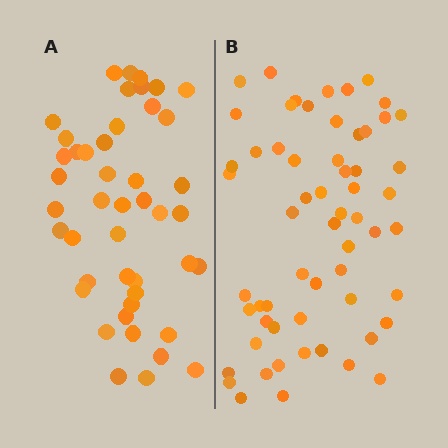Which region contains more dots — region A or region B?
Region B (the right region) has more dots.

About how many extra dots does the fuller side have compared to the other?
Region B has approximately 15 more dots than region A.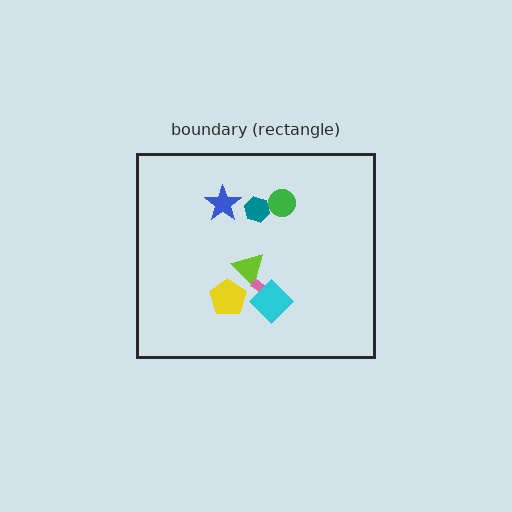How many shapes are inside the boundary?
7 inside, 0 outside.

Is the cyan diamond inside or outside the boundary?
Inside.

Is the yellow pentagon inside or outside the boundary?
Inside.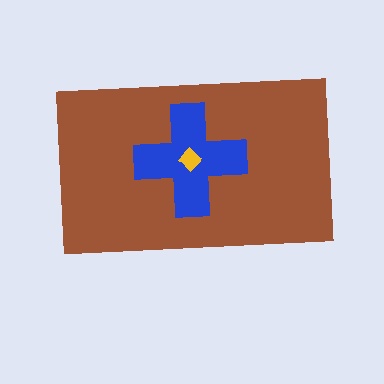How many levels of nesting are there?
3.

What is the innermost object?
The yellow diamond.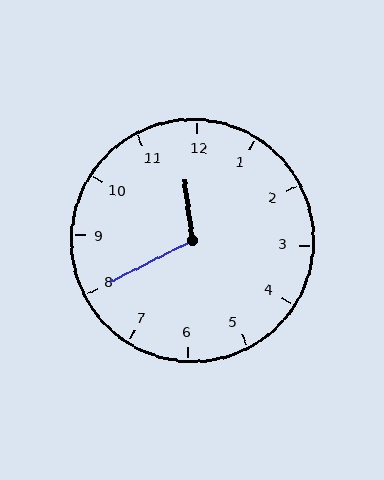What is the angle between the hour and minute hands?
Approximately 110 degrees.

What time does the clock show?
11:40.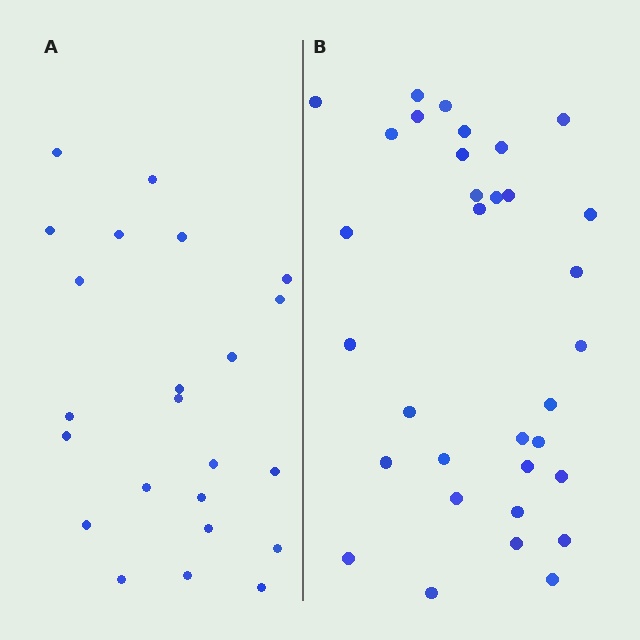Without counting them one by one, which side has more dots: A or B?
Region B (the right region) has more dots.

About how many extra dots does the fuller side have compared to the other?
Region B has roughly 10 or so more dots than region A.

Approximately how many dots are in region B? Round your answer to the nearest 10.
About 30 dots. (The exact count is 33, which rounds to 30.)